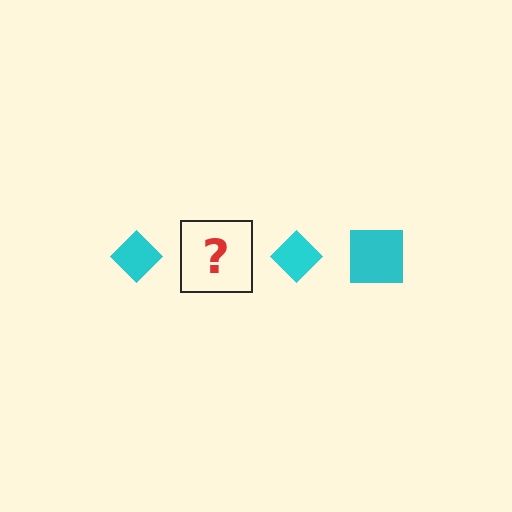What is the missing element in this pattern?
The missing element is a cyan square.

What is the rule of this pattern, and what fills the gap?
The rule is that the pattern cycles through diamond, square shapes in cyan. The gap should be filled with a cyan square.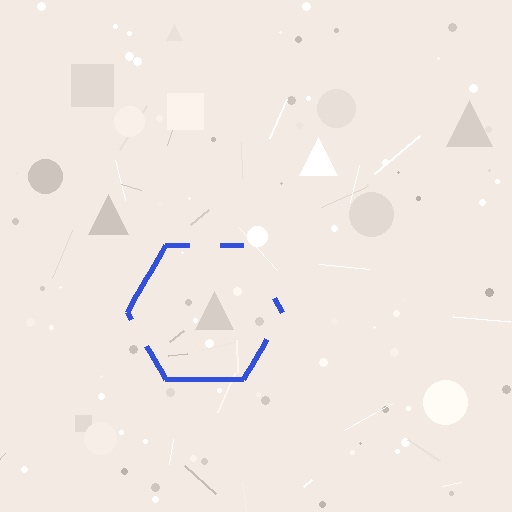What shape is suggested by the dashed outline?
The dashed outline suggests a hexagon.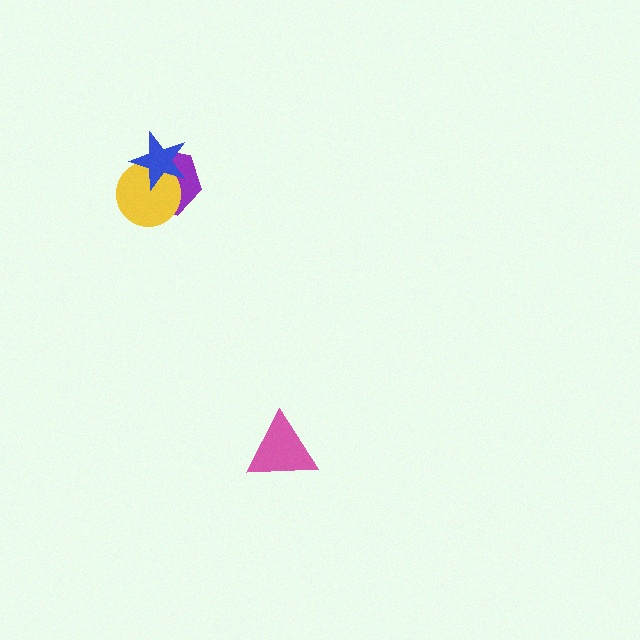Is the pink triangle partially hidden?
No, no other shape covers it.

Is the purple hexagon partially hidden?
Yes, it is partially covered by another shape.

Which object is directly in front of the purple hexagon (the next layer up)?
The yellow circle is directly in front of the purple hexagon.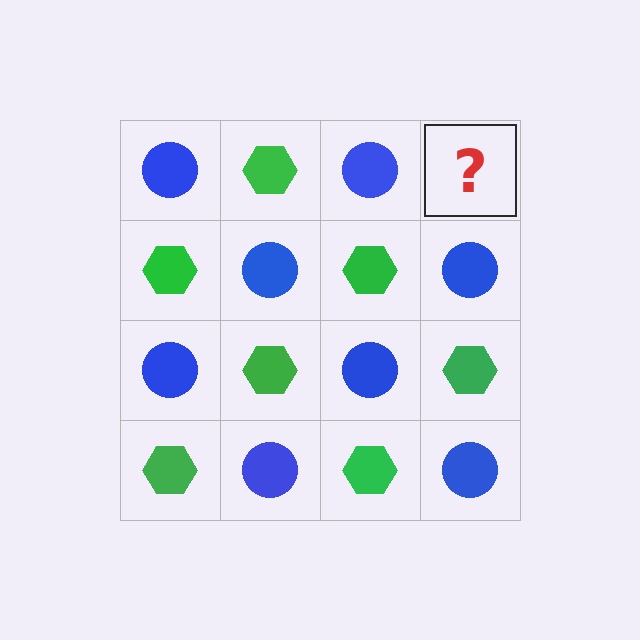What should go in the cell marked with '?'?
The missing cell should contain a green hexagon.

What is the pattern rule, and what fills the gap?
The rule is that it alternates blue circle and green hexagon in a checkerboard pattern. The gap should be filled with a green hexagon.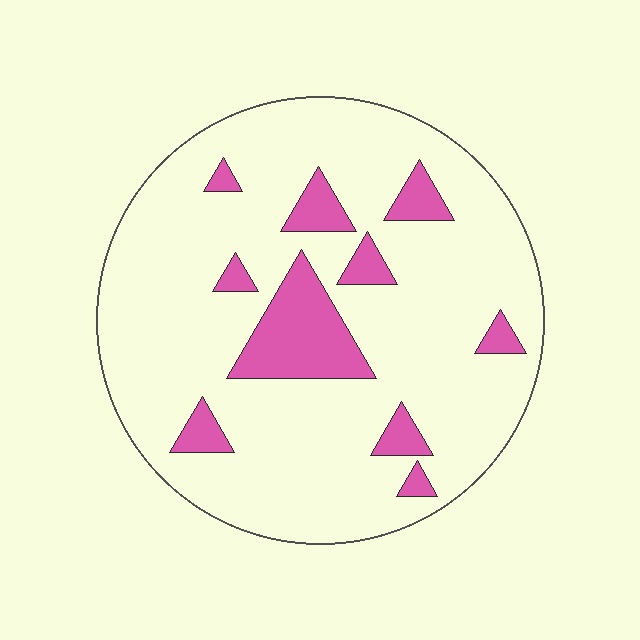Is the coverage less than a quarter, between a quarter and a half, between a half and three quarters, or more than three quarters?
Less than a quarter.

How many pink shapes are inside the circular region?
10.